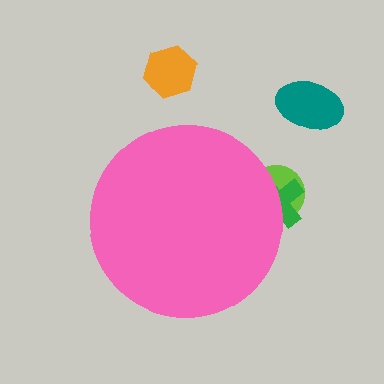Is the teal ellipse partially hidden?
No, the teal ellipse is fully visible.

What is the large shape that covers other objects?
A pink circle.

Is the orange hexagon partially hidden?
No, the orange hexagon is fully visible.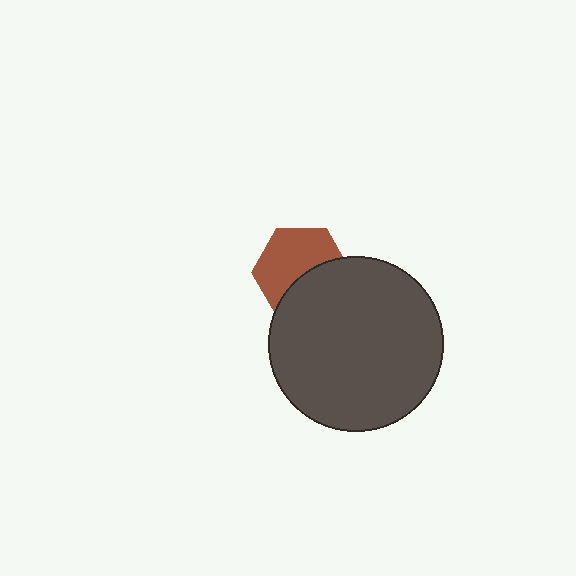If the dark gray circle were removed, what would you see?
You would see the complete brown hexagon.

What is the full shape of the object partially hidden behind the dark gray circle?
The partially hidden object is a brown hexagon.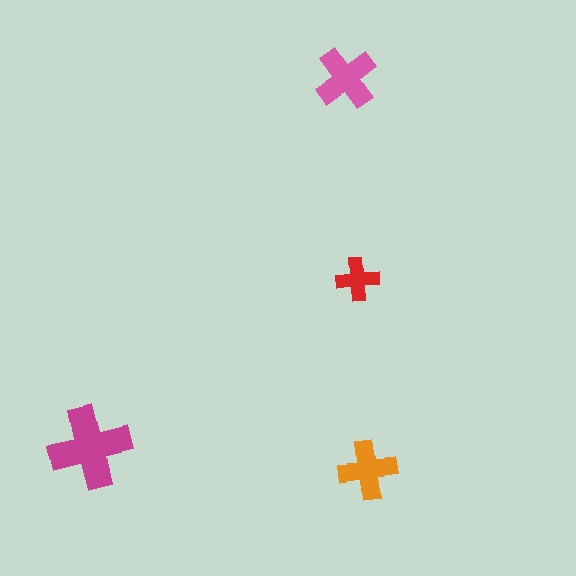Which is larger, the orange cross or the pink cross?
The pink one.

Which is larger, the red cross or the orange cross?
The orange one.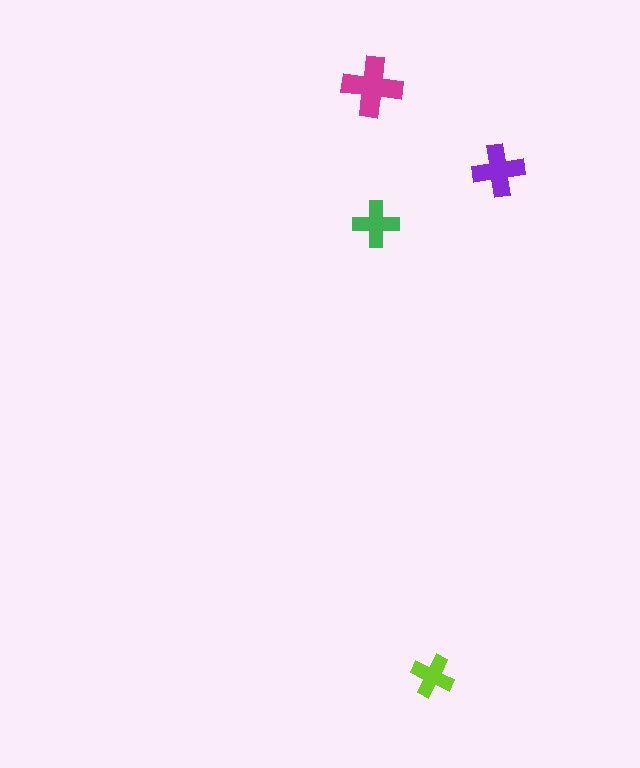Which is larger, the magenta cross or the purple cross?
The magenta one.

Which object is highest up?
The magenta cross is topmost.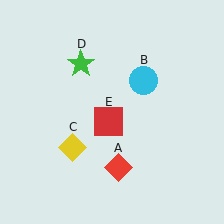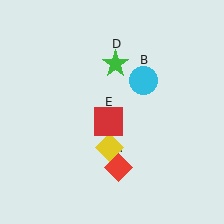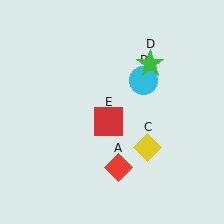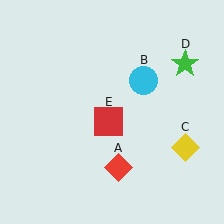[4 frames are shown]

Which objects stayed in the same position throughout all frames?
Red diamond (object A) and cyan circle (object B) and red square (object E) remained stationary.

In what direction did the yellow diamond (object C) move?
The yellow diamond (object C) moved right.